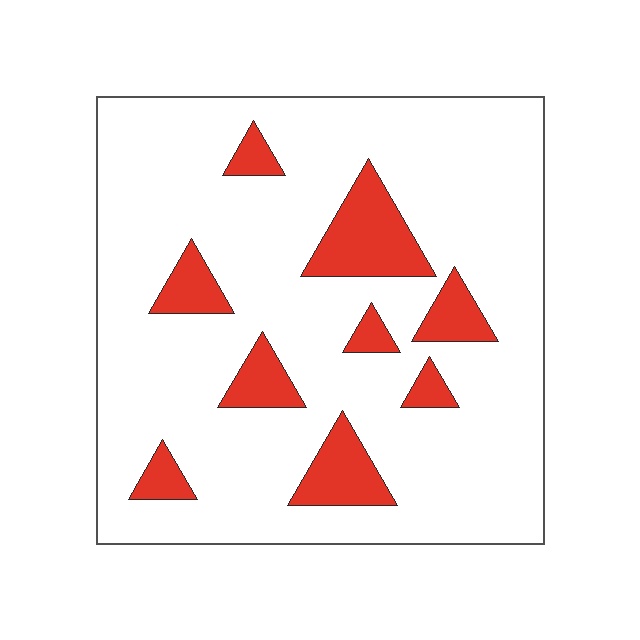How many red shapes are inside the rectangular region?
9.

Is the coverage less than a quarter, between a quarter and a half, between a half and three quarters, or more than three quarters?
Less than a quarter.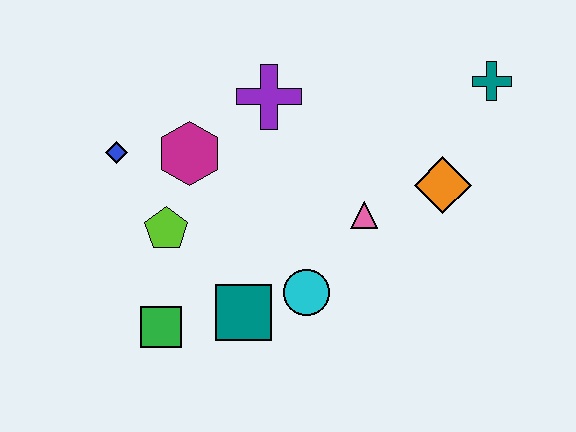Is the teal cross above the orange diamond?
Yes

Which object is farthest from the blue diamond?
The teal cross is farthest from the blue diamond.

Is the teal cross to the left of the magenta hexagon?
No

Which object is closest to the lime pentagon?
The magenta hexagon is closest to the lime pentagon.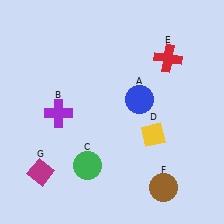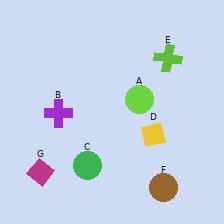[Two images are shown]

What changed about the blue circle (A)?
In Image 1, A is blue. In Image 2, it changed to lime.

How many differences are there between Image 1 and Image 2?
There are 2 differences between the two images.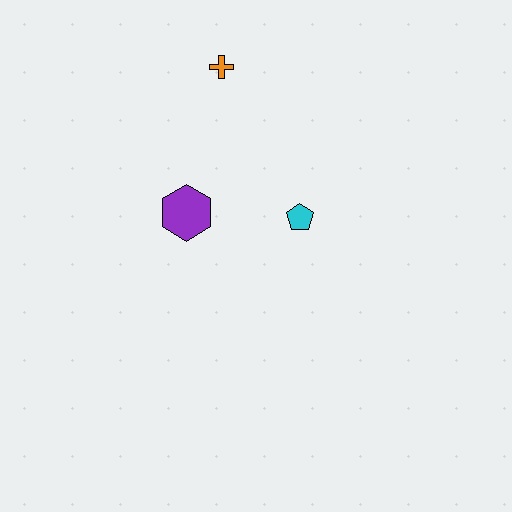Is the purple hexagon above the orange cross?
No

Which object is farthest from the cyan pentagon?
The orange cross is farthest from the cyan pentagon.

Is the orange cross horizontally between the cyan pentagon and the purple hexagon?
Yes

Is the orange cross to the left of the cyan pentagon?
Yes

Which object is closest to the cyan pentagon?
The purple hexagon is closest to the cyan pentagon.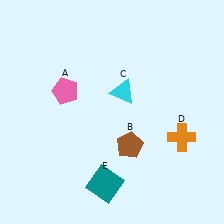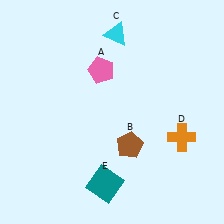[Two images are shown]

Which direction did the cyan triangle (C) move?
The cyan triangle (C) moved up.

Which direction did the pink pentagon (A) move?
The pink pentagon (A) moved right.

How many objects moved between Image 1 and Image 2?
2 objects moved between the two images.